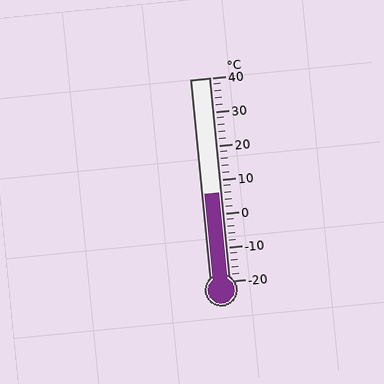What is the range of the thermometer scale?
The thermometer scale ranges from -20°C to 40°C.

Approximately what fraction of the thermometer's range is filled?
The thermometer is filled to approximately 45% of its range.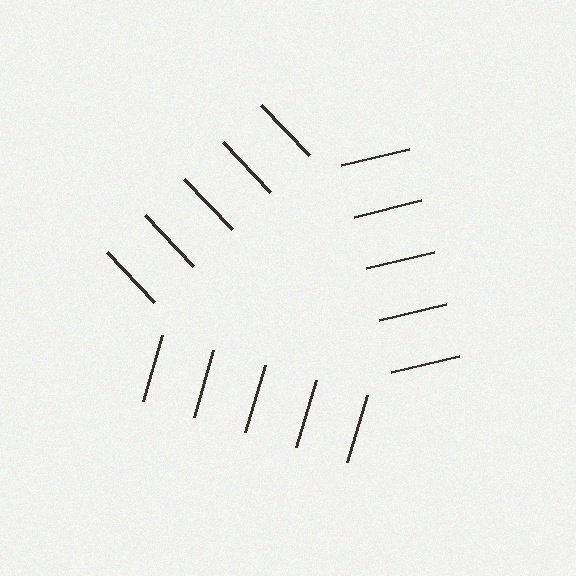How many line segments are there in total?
15 — 5 along each of the 3 edges.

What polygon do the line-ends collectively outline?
An illusory triangle — the line segments terminate on its edges but no continuous stroke is drawn.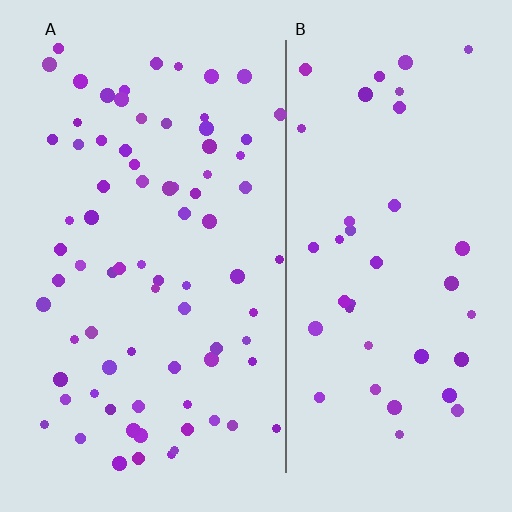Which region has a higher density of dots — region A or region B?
A (the left).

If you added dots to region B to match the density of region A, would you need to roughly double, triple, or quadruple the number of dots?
Approximately double.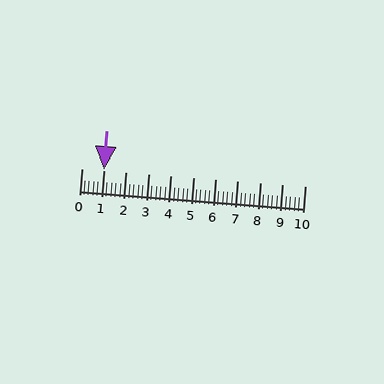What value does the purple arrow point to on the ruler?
The purple arrow points to approximately 1.0.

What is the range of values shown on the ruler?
The ruler shows values from 0 to 10.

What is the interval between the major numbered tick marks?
The major tick marks are spaced 1 units apart.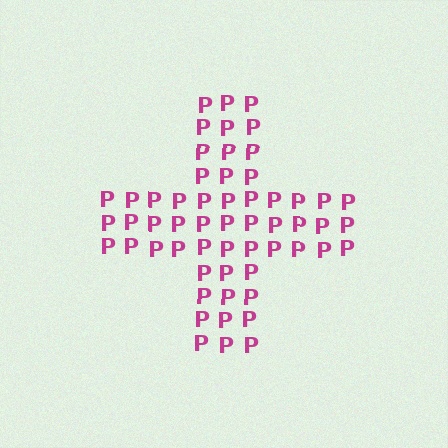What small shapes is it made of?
It is made of small letter P's.